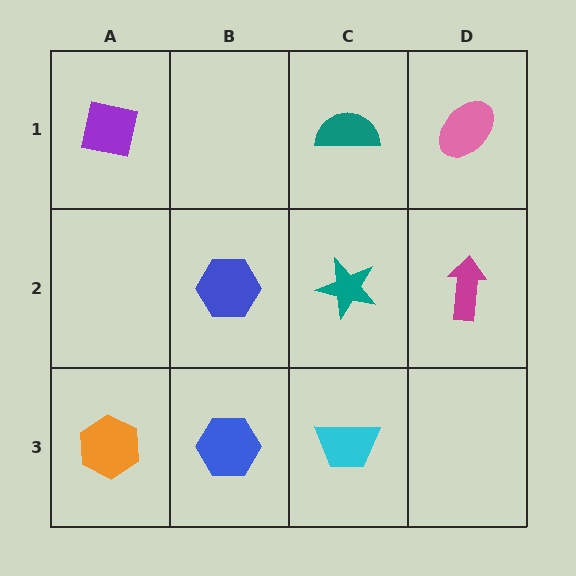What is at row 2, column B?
A blue hexagon.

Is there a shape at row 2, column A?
No, that cell is empty.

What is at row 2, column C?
A teal star.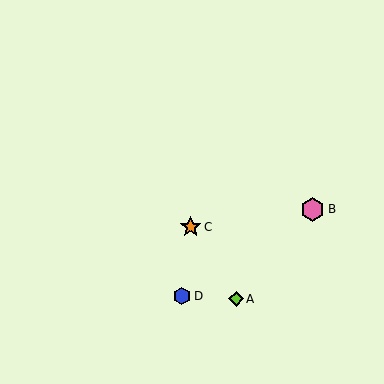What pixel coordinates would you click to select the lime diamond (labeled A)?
Click at (236, 299) to select the lime diamond A.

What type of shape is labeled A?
Shape A is a lime diamond.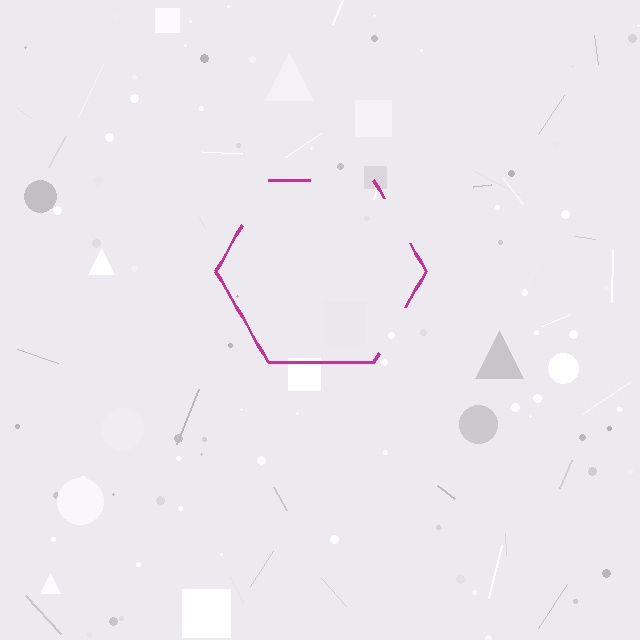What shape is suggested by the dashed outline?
The dashed outline suggests a hexagon.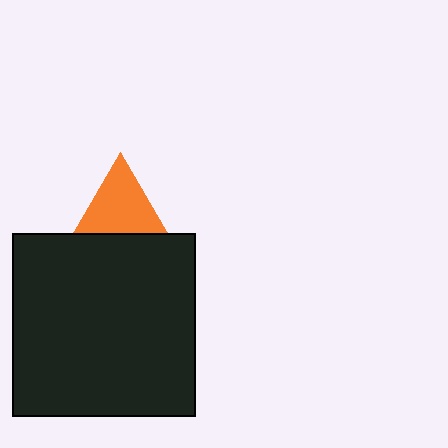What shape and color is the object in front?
The object in front is a black square.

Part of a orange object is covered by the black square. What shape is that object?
It is a triangle.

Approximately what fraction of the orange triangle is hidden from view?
Roughly 33% of the orange triangle is hidden behind the black square.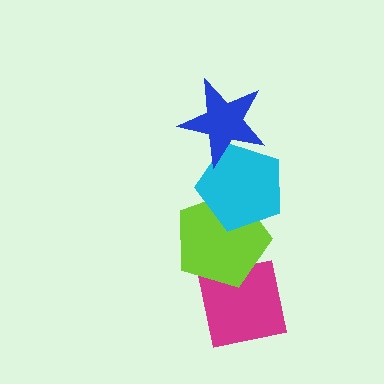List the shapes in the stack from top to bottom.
From top to bottom: the blue star, the cyan pentagon, the lime pentagon, the magenta square.